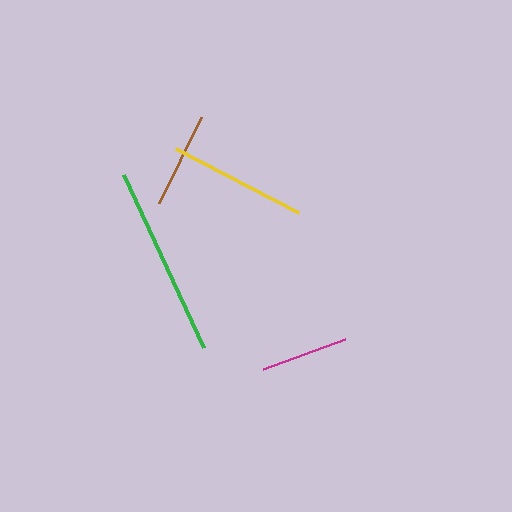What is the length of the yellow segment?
The yellow segment is approximately 139 pixels long.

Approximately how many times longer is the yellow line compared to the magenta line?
The yellow line is approximately 1.6 times the length of the magenta line.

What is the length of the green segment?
The green segment is approximately 191 pixels long.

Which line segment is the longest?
The green line is the longest at approximately 191 pixels.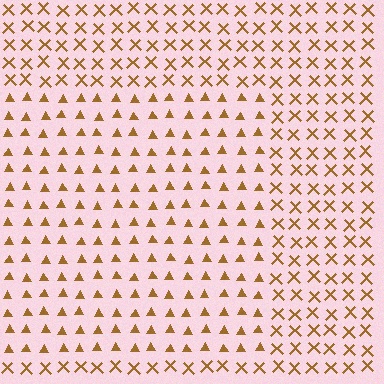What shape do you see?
I see a rectangle.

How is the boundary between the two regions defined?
The boundary is defined by a change in element shape: triangles inside vs. X marks outside. All elements share the same color and spacing.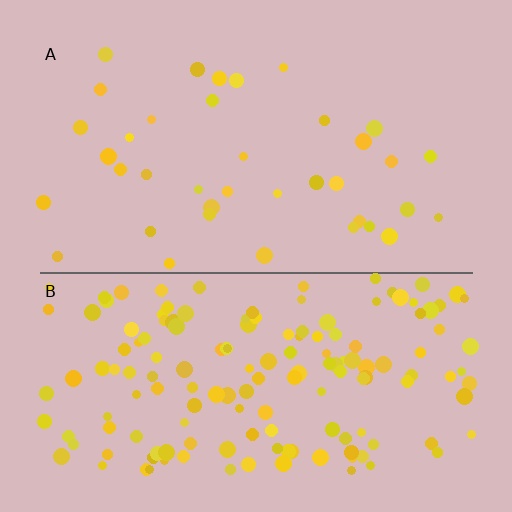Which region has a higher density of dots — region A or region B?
B (the bottom).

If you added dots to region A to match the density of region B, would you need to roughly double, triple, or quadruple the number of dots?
Approximately quadruple.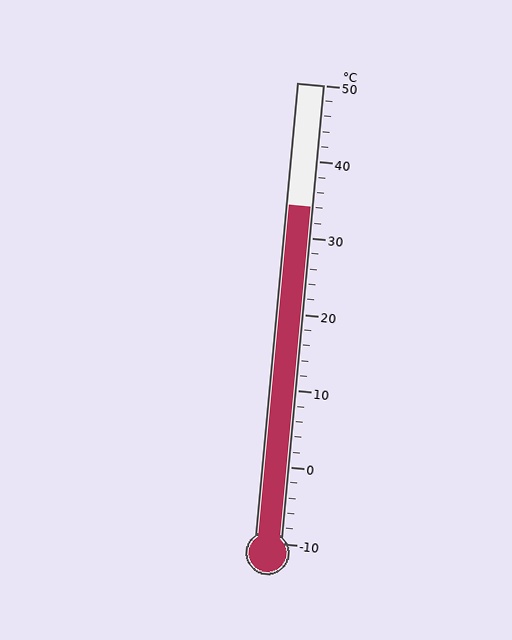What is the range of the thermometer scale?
The thermometer scale ranges from -10°C to 50°C.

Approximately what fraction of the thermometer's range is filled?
The thermometer is filled to approximately 75% of its range.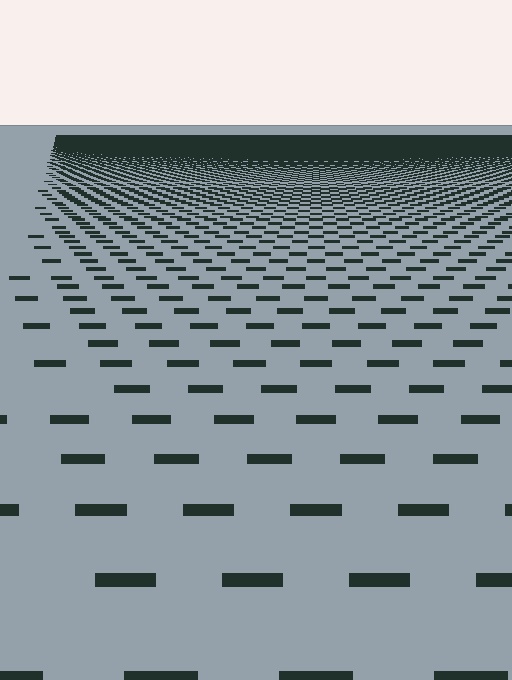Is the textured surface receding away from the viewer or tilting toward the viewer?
The surface is receding away from the viewer. Texture elements get smaller and denser toward the top.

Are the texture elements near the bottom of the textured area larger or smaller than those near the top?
Larger. Near the bottom, elements are closer to the viewer and appear at a bigger on-screen size.